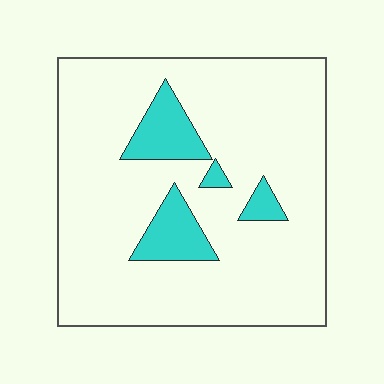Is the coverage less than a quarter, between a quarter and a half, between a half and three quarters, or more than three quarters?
Less than a quarter.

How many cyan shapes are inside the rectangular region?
4.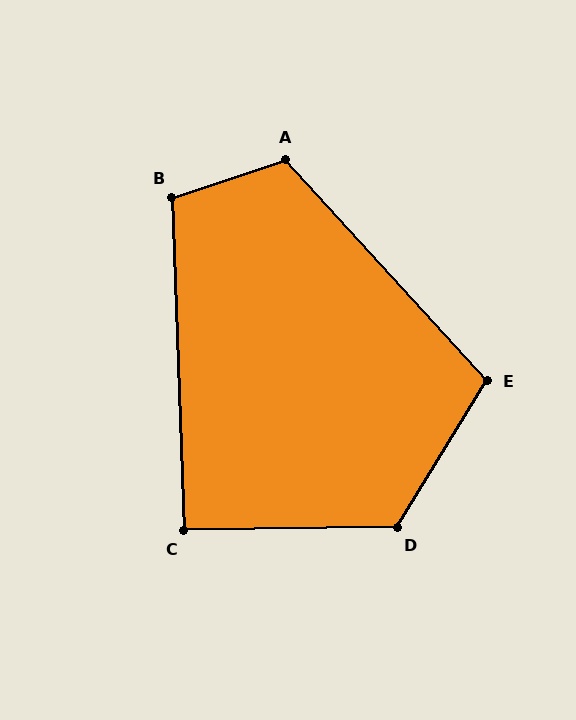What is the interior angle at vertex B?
Approximately 106 degrees (obtuse).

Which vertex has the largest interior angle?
D, at approximately 122 degrees.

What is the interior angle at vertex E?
Approximately 106 degrees (obtuse).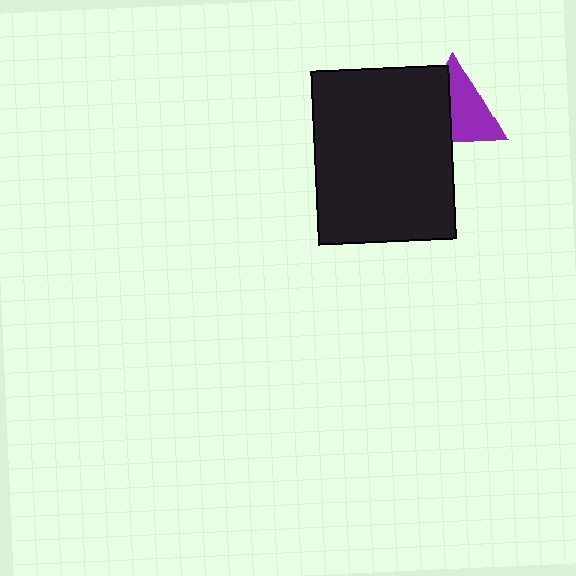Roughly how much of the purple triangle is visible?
About half of it is visible (roughly 56%).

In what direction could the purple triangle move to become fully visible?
The purple triangle could move right. That would shift it out from behind the black rectangle entirely.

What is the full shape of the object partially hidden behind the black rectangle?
The partially hidden object is a purple triangle.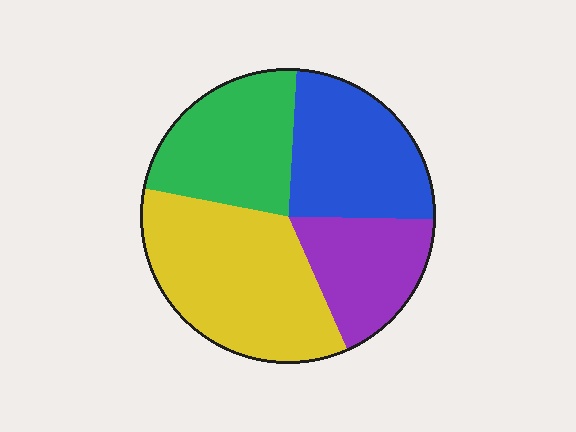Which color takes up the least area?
Purple, at roughly 20%.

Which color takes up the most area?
Yellow, at roughly 35%.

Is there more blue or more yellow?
Yellow.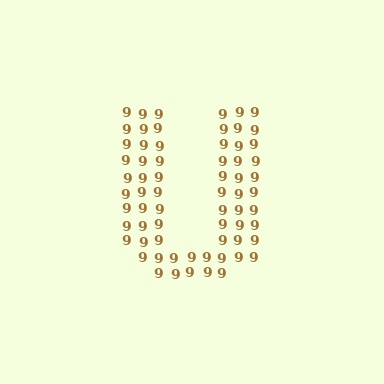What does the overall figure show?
The overall figure shows the letter U.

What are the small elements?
The small elements are digit 9's.